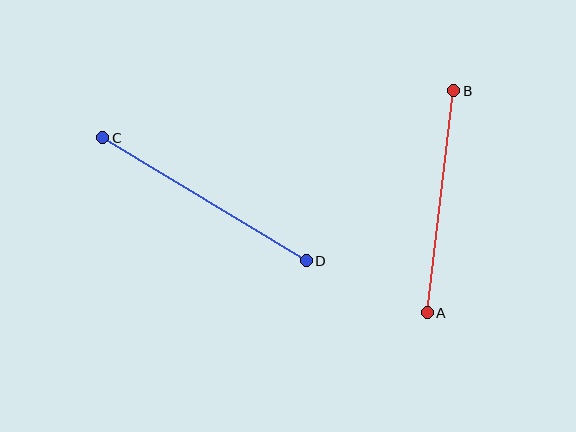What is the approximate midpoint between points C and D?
The midpoint is at approximately (204, 199) pixels.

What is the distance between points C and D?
The distance is approximately 238 pixels.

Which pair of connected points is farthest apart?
Points C and D are farthest apart.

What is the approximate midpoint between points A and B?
The midpoint is at approximately (441, 202) pixels.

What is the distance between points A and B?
The distance is approximately 224 pixels.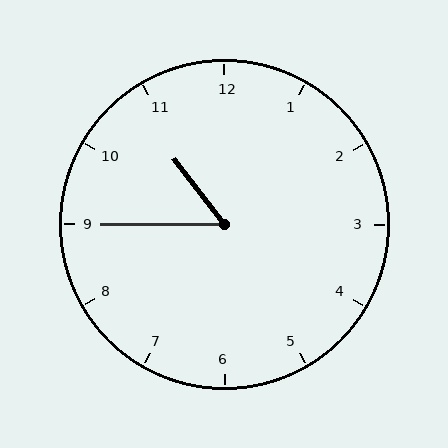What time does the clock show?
10:45.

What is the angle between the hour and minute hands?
Approximately 52 degrees.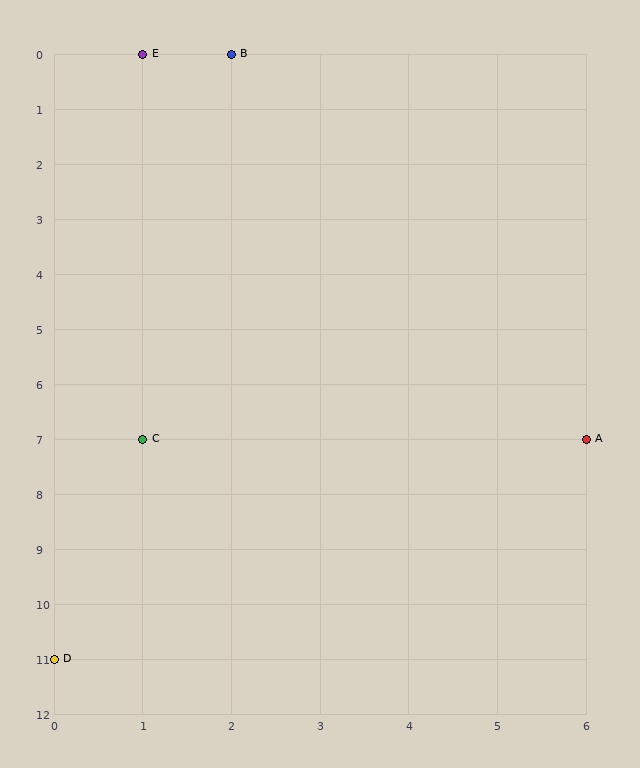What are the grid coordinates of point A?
Point A is at grid coordinates (6, 7).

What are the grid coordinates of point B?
Point B is at grid coordinates (2, 0).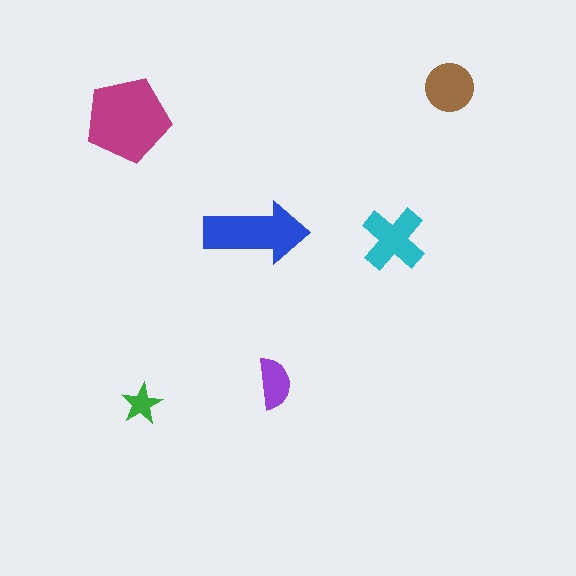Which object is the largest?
The magenta pentagon.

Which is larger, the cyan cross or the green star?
The cyan cross.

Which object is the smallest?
The green star.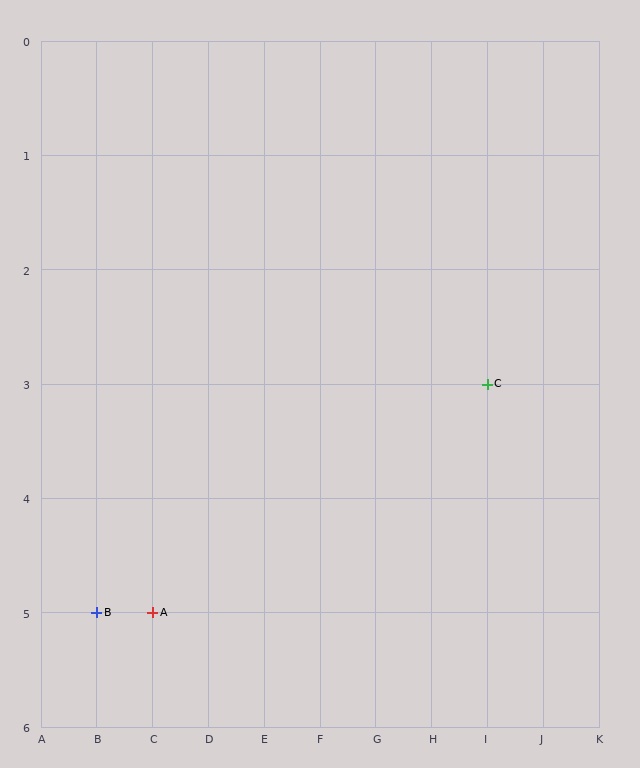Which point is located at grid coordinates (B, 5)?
Point B is at (B, 5).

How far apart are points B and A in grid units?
Points B and A are 1 column apart.